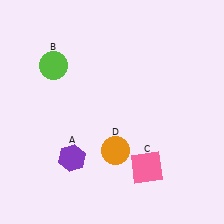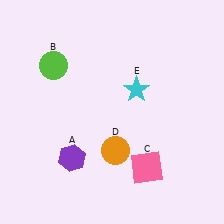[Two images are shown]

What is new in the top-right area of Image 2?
A cyan star (E) was added in the top-right area of Image 2.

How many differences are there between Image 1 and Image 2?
There is 1 difference between the two images.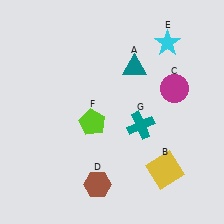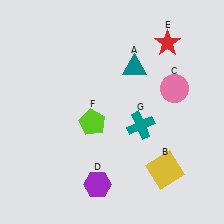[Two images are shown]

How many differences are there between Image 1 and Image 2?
There are 3 differences between the two images.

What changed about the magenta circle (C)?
In Image 1, C is magenta. In Image 2, it changed to pink.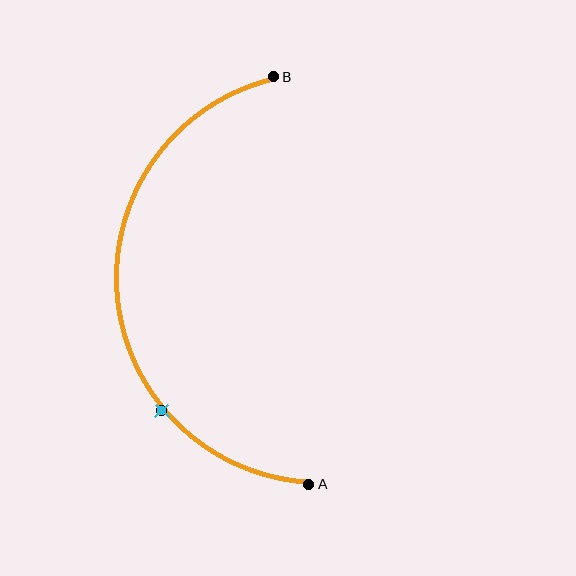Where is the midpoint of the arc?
The arc midpoint is the point on the curve farthest from the straight line joining A and B. It sits to the left of that line.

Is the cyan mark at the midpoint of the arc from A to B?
No. The cyan mark lies on the arc but is closer to endpoint A. The arc midpoint would be at the point on the curve equidistant along the arc from both A and B.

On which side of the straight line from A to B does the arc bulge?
The arc bulges to the left of the straight line connecting A and B.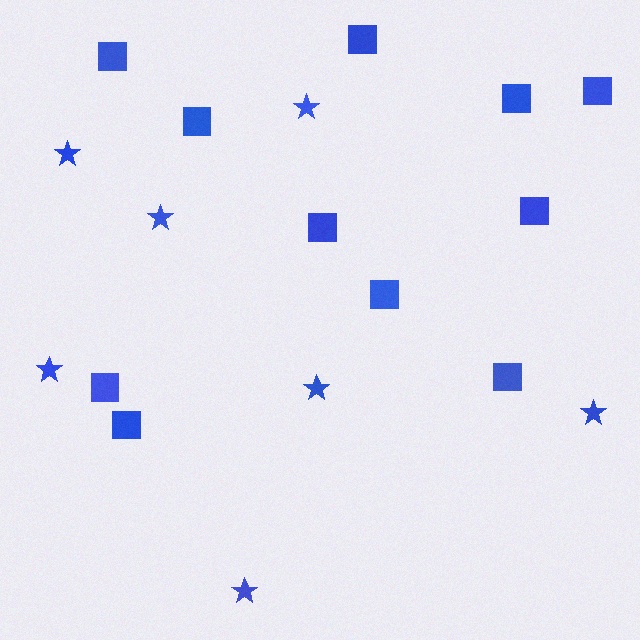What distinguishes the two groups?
There are 2 groups: one group of squares (11) and one group of stars (7).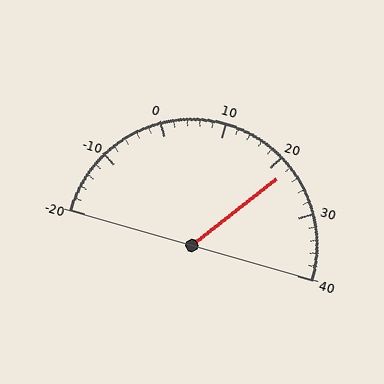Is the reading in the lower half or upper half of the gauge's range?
The reading is in the upper half of the range (-20 to 40).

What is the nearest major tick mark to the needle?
The nearest major tick mark is 20.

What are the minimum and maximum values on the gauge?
The gauge ranges from -20 to 40.